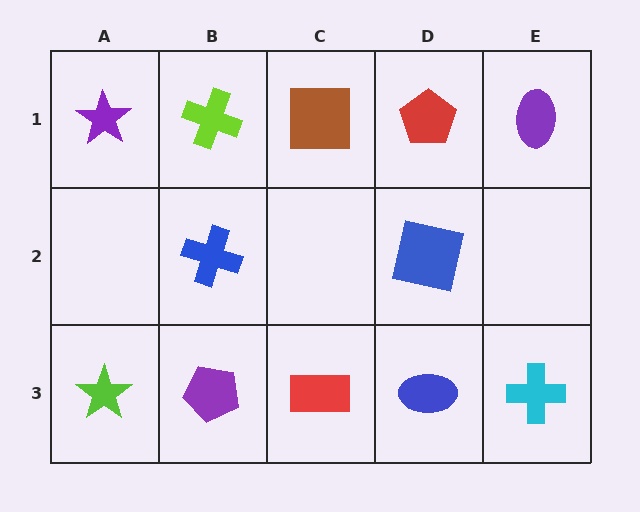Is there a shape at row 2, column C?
No, that cell is empty.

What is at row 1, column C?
A brown square.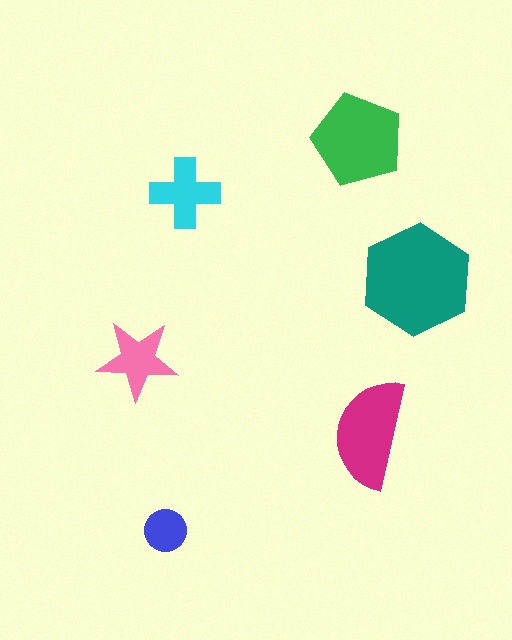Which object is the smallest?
The blue circle.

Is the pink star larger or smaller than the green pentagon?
Smaller.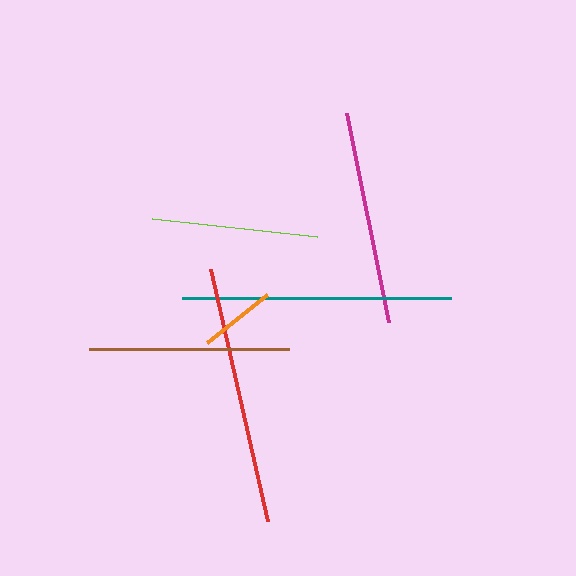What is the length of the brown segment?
The brown segment is approximately 200 pixels long.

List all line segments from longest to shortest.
From longest to shortest: teal, red, magenta, brown, lime, orange.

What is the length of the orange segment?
The orange segment is approximately 76 pixels long.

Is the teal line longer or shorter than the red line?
The teal line is longer than the red line.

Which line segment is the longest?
The teal line is the longest at approximately 269 pixels.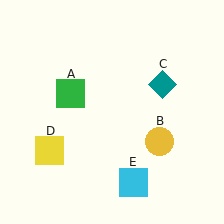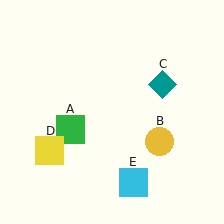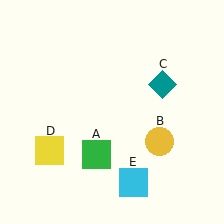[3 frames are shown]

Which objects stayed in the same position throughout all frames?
Yellow circle (object B) and teal diamond (object C) and yellow square (object D) and cyan square (object E) remained stationary.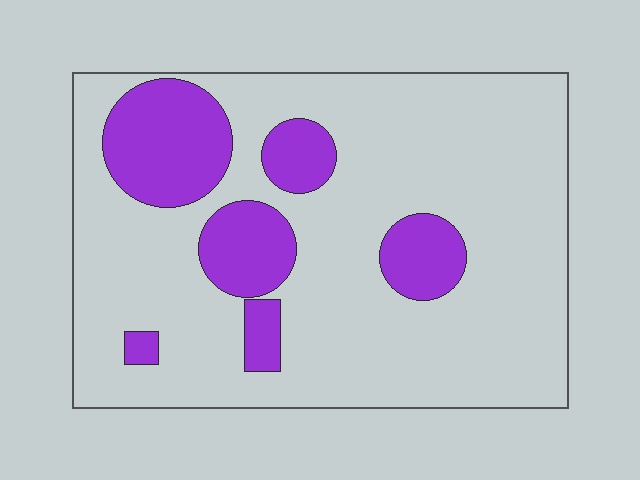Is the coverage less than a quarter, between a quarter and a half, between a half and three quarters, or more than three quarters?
Less than a quarter.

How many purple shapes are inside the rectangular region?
6.